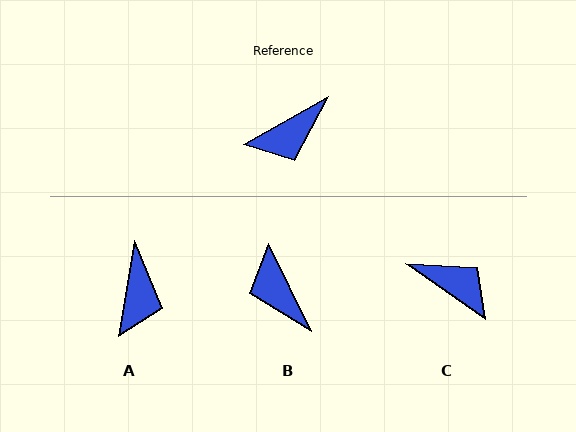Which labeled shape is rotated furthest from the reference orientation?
C, about 115 degrees away.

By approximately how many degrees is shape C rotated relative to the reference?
Approximately 115 degrees counter-clockwise.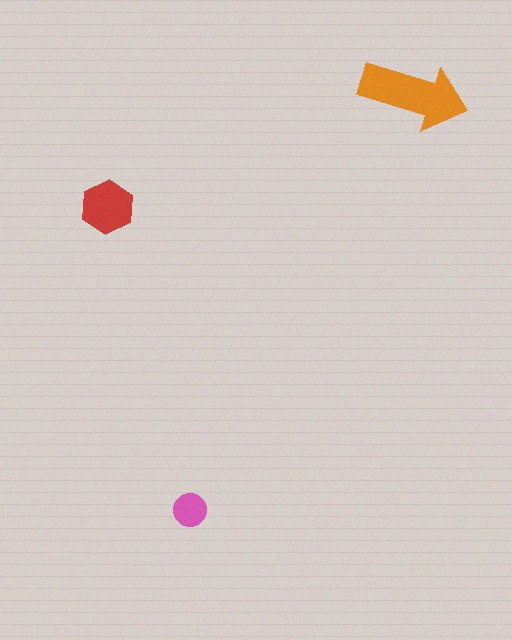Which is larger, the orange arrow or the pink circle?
The orange arrow.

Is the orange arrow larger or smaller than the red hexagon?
Larger.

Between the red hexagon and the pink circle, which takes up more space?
The red hexagon.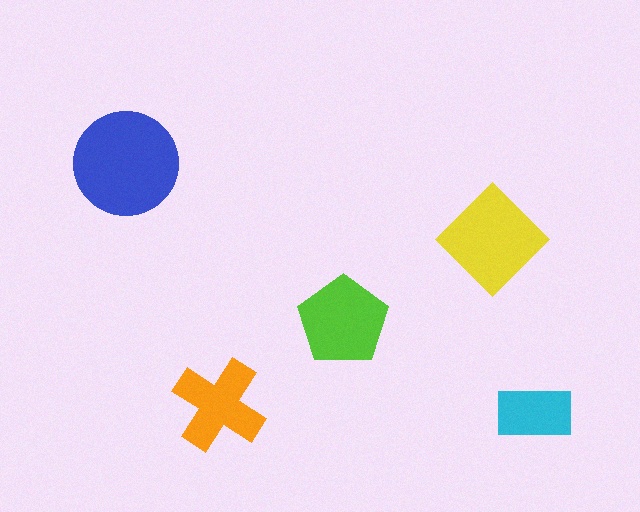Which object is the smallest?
The cyan rectangle.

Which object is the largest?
The blue circle.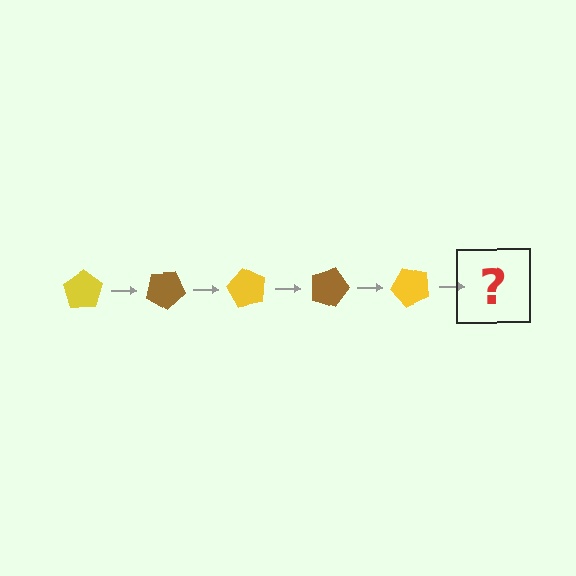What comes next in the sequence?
The next element should be a brown pentagon, rotated 150 degrees from the start.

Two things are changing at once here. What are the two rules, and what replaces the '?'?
The two rules are that it rotates 30 degrees each step and the color cycles through yellow and brown. The '?' should be a brown pentagon, rotated 150 degrees from the start.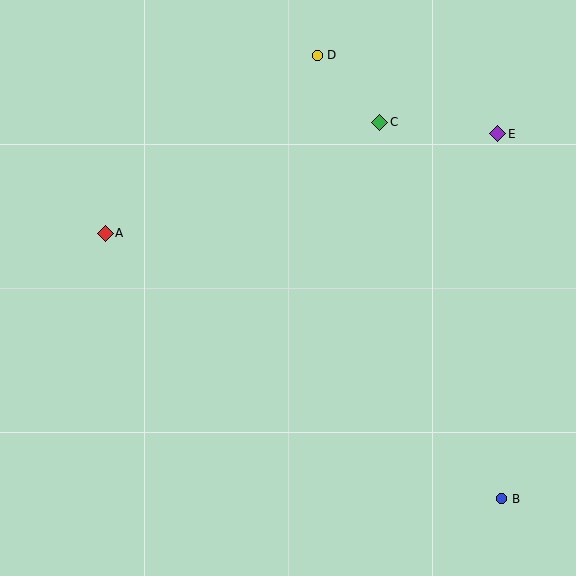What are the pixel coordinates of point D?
Point D is at (317, 55).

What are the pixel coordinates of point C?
Point C is at (380, 122).